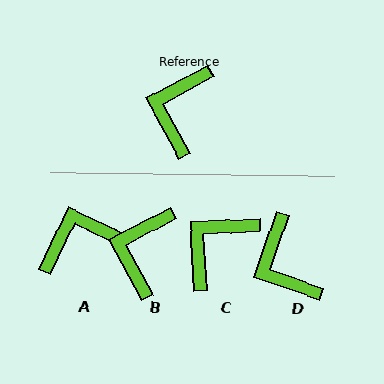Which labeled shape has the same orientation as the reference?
B.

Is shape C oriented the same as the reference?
No, it is off by about 25 degrees.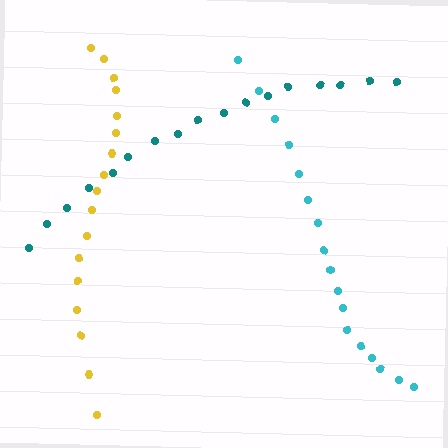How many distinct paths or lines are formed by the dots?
There are 3 distinct paths.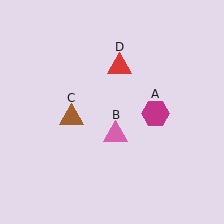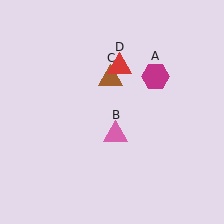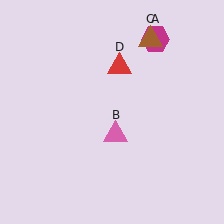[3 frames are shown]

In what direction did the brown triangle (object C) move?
The brown triangle (object C) moved up and to the right.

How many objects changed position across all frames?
2 objects changed position: magenta hexagon (object A), brown triangle (object C).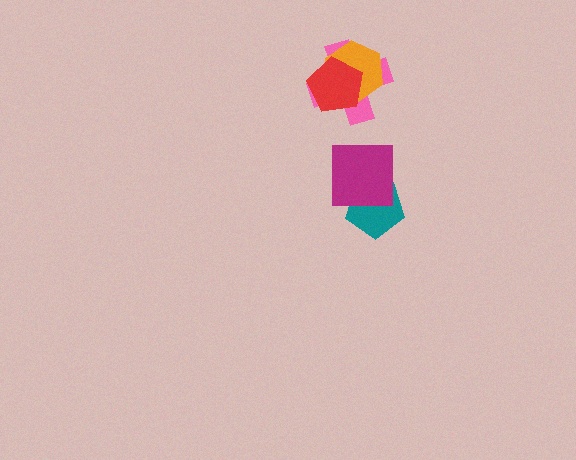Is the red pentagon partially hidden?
No, no other shape covers it.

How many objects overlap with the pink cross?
2 objects overlap with the pink cross.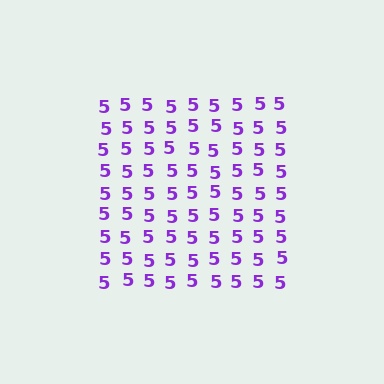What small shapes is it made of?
It is made of small digit 5's.